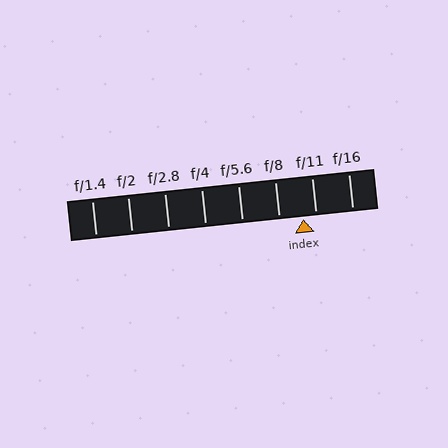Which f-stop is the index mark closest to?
The index mark is closest to f/11.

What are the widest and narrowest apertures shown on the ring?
The widest aperture shown is f/1.4 and the narrowest is f/16.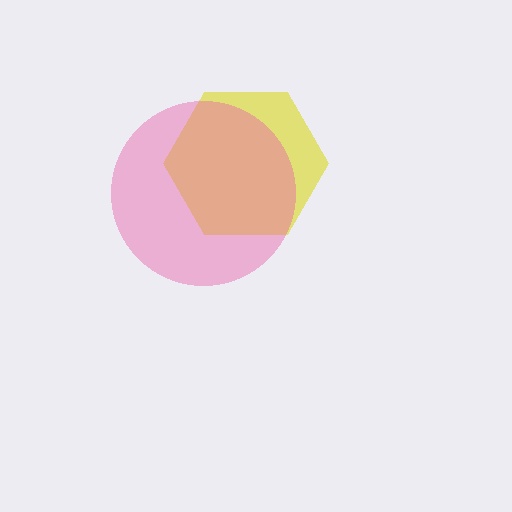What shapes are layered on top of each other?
The layered shapes are: a yellow hexagon, a pink circle.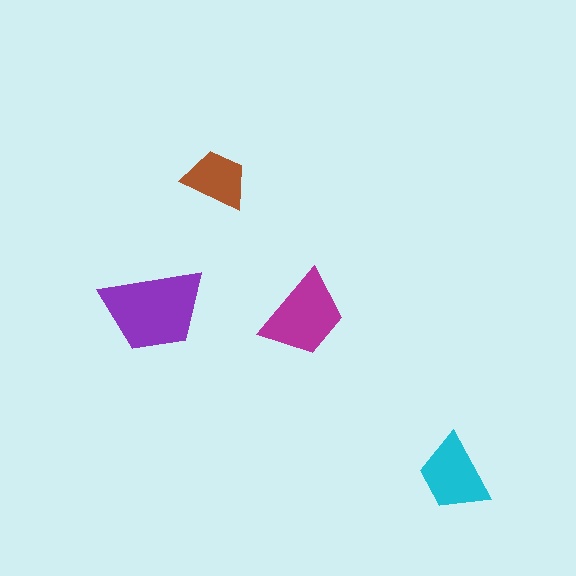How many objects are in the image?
There are 4 objects in the image.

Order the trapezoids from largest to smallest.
the purple one, the magenta one, the cyan one, the brown one.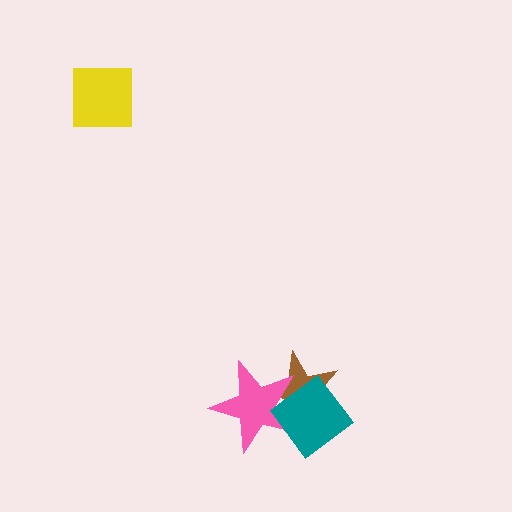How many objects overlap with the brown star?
2 objects overlap with the brown star.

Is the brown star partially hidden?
Yes, it is partially covered by another shape.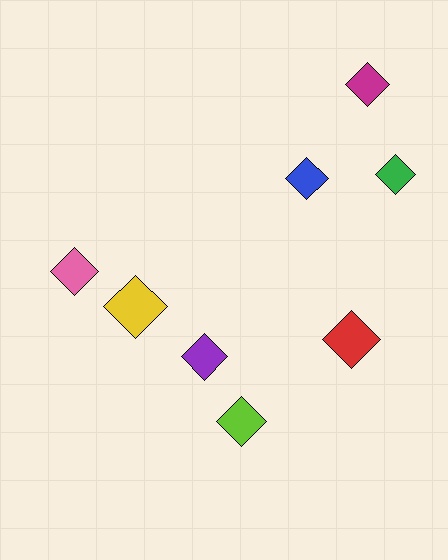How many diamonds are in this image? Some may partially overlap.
There are 8 diamonds.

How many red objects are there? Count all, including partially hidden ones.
There is 1 red object.